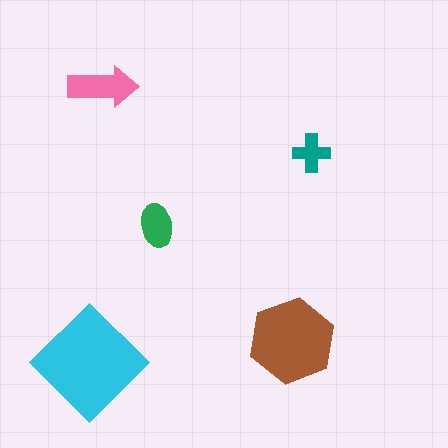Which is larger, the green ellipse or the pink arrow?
The pink arrow.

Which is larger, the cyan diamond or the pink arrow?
The cyan diamond.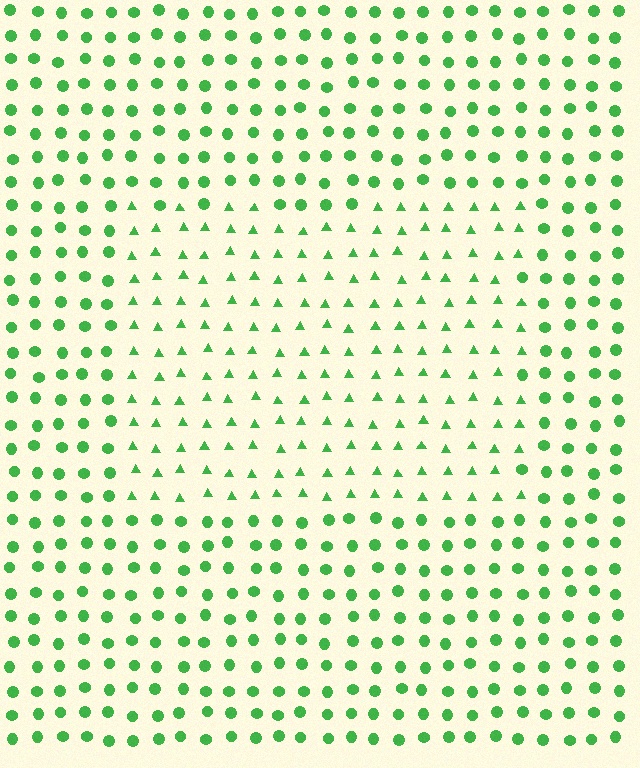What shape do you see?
I see a rectangle.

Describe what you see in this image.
The image is filled with small green elements arranged in a uniform grid. A rectangle-shaped region contains triangles, while the surrounding area contains circles. The boundary is defined purely by the change in element shape.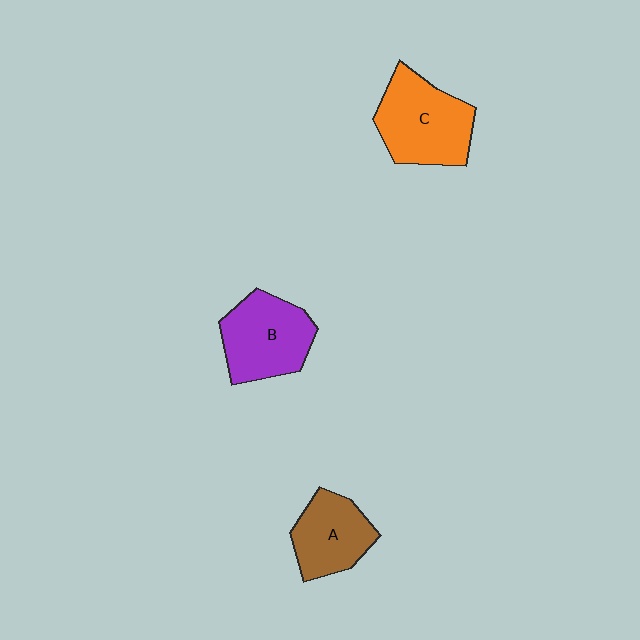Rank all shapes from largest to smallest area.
From largest to smallest: C (orange), B (purple), A (brown).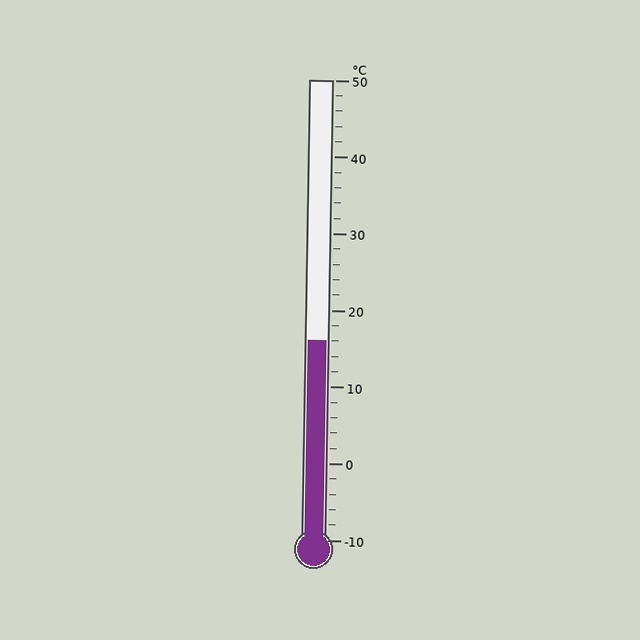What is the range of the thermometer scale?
The thermometer scale ranges from -10°C to 50°C.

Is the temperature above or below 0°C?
The temperature is above 0°C.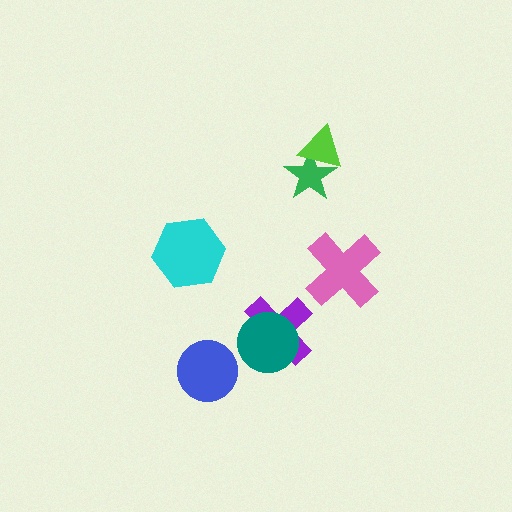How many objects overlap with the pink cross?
0 objects overlap with the pink cross.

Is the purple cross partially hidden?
Yes, it is partially covered by another shape.